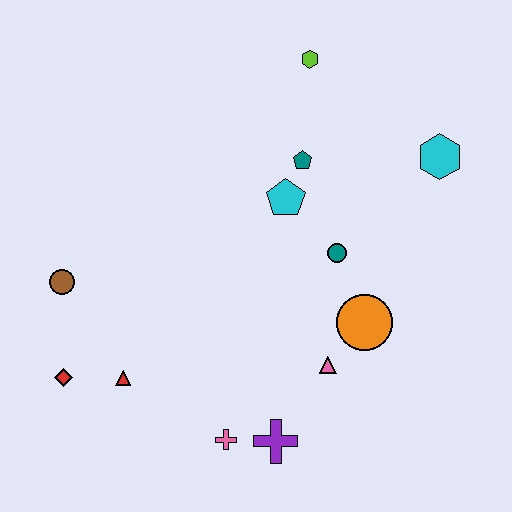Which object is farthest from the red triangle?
The cyan hexagon is farthest from the red triangle.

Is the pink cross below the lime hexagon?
Yes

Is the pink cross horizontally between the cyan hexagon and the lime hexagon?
No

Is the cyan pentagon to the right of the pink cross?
Yes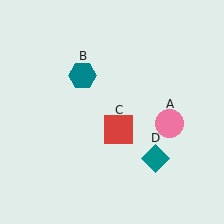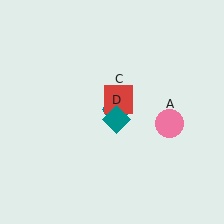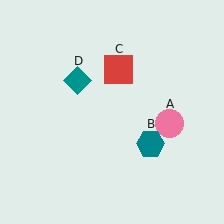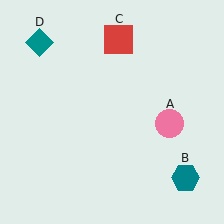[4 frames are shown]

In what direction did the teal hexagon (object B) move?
The teal hexagon (object B) moved down and to the right.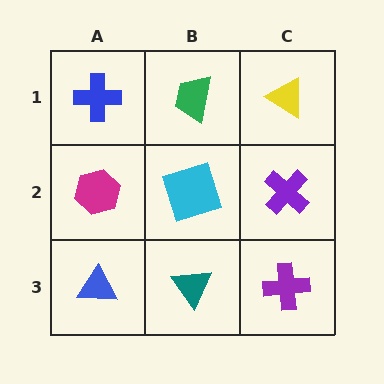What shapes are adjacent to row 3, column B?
A cyan square (row 2, column B), a blue triangle (row 3, column A), a purple cross (row 3, column C).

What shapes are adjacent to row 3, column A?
A magenta hexagon (row 2, column A), a teal triangle (row 3, column B).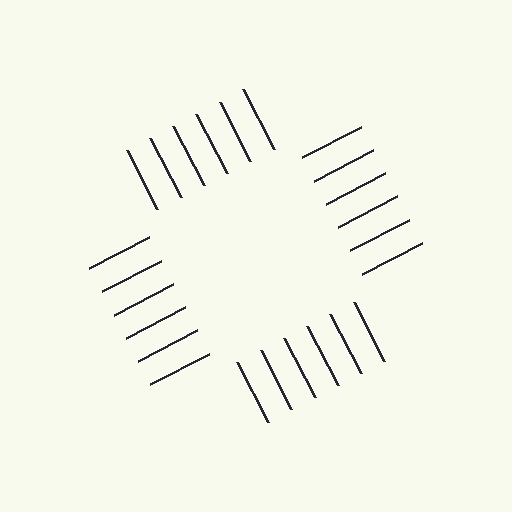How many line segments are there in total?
24 — 6 along each of the 4 edges.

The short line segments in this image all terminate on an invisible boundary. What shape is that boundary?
An illusory square — the line segments terminate on its edges but no continuous stroke is drawn.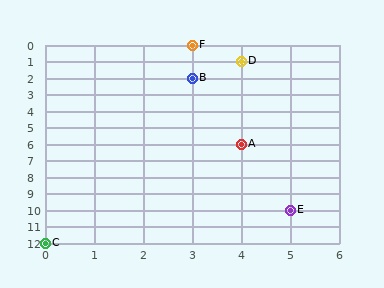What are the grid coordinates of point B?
Point B is at grid coordinates (3, 2).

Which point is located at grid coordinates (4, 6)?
Point A is at (4, 6).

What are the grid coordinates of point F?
Point F is at grid coordinates (3, 0).